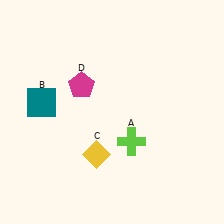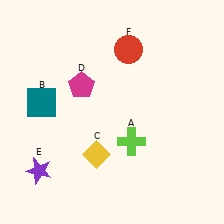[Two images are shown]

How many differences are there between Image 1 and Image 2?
There are 2 differences between the two images.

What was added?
A purple star (E), a red circle (F) were added in Image 2.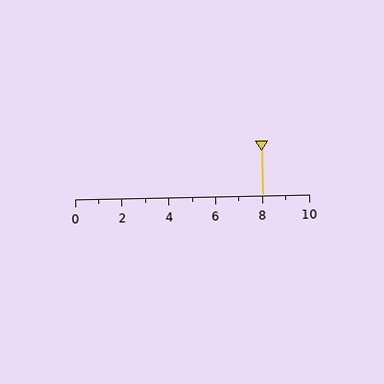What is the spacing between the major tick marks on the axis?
The major ticks are spaced 2 apart.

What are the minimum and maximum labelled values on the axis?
The axis runs from 0 to 10.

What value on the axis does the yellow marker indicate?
The marker indicates approximately 8.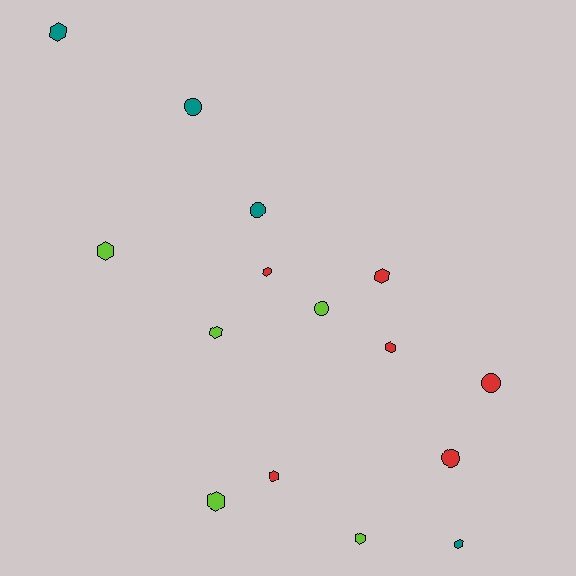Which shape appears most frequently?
Hexagon, with 10 objects.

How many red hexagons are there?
There are 4 red hexagons.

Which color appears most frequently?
Red, with 6 objects.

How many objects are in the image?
There are 15 objects.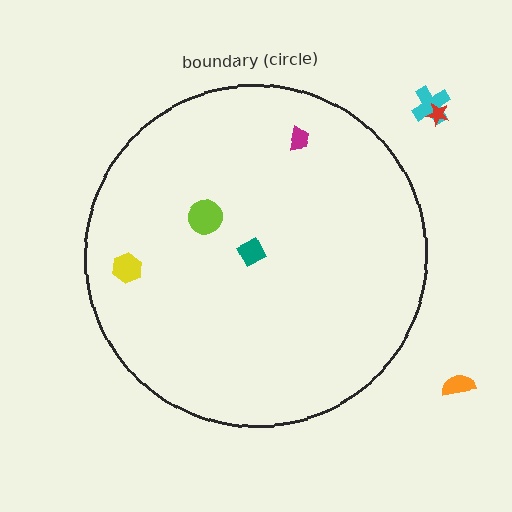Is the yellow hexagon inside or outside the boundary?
Inside.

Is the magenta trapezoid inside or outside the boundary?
Inside.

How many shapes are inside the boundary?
4 inside, 3 outside.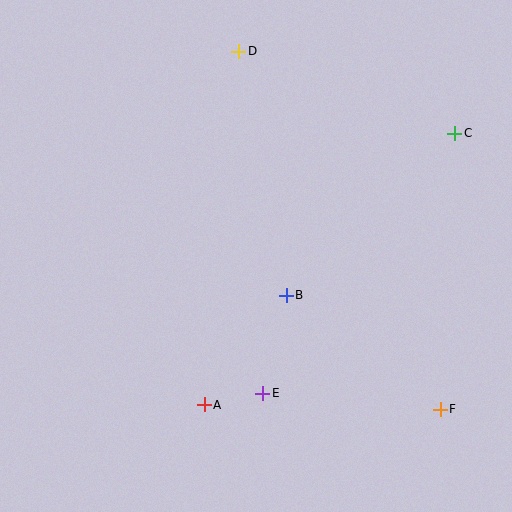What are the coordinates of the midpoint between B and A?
The midpoint between B and A is at (245, 350).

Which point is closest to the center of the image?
Point B at (286, 295) is closest to the center.